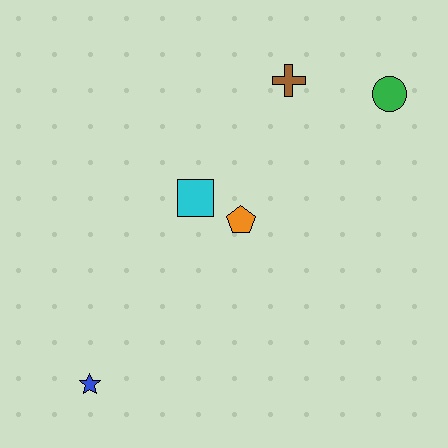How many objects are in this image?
There are 5 objects.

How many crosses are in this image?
There is 1 cross.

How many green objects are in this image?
There is 1 green object.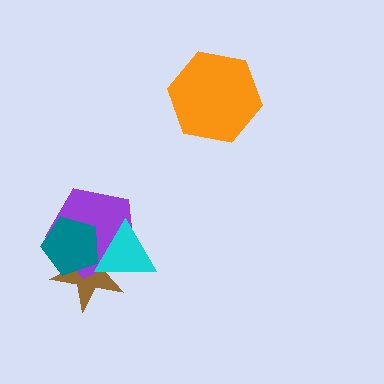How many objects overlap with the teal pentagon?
3 objects overlap with the teal pentagon.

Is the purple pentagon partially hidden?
Yes, it is partially covered by another shape.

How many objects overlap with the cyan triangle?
3 objects overlap with the cyan triangle.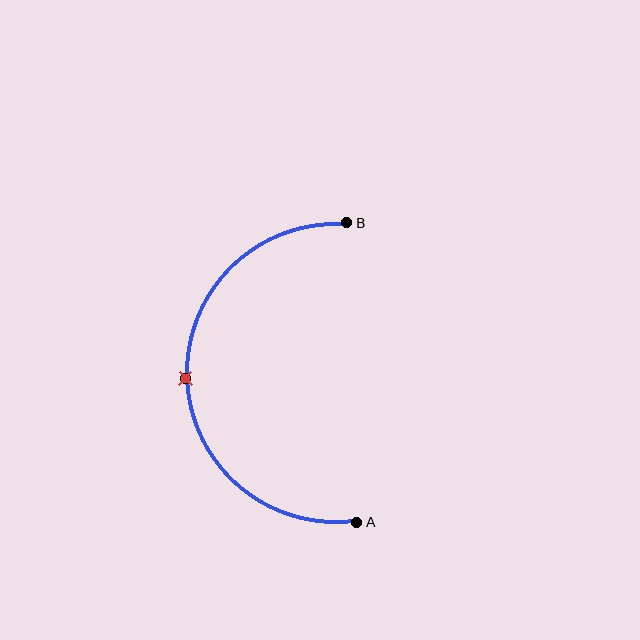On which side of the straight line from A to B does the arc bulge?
The arc bulges to the left of the straight line connecting A and B.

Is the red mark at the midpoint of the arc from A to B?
Yes. The red mark lies on the arc at equal arc-length from both A and B — it is the arc midpoint.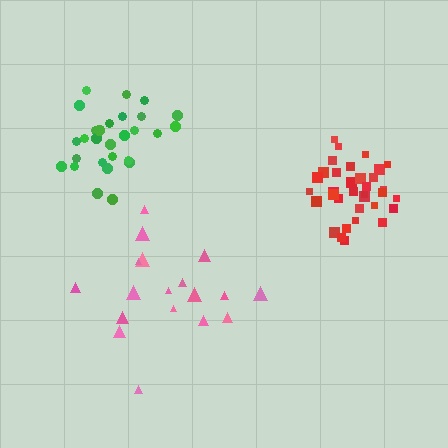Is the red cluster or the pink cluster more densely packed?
Red.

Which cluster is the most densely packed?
Red.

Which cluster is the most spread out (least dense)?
Pink.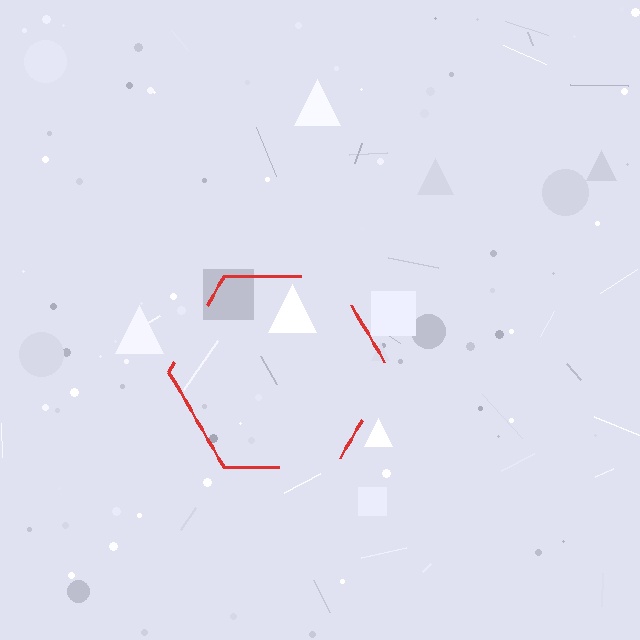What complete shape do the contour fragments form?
The contour fragments form a hexagon.